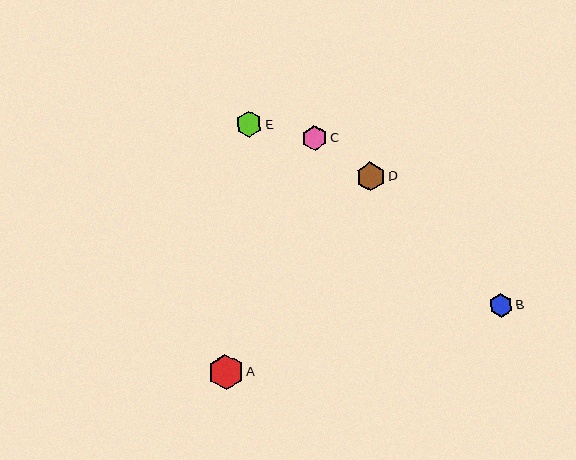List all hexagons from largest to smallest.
From largest to smallest: A, D, E, C, B.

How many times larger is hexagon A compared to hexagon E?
Hexagon A is approximately 1.3 times the size of hexagon E.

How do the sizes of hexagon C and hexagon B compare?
Hexagon C and hexagon B are approximately the same size.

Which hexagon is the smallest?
Hexagon B is the smallest with a size of approximately 24 pixels.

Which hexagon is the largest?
Hexagon A is the largest with a size of approximately 35 pixels.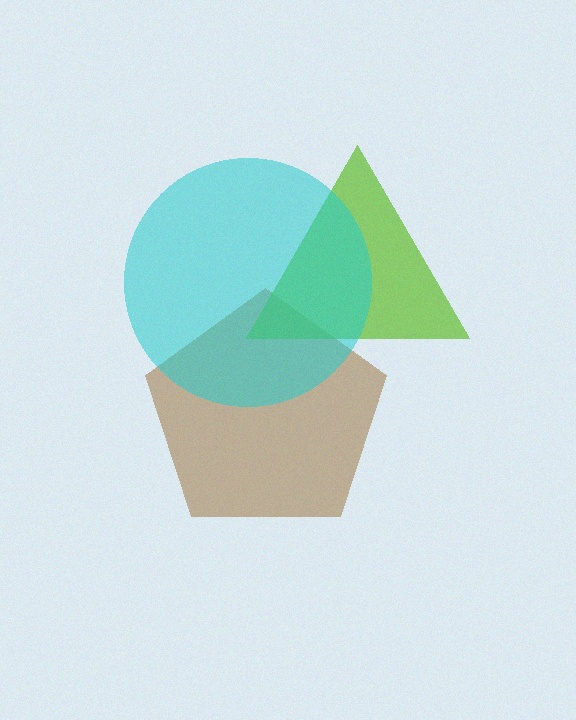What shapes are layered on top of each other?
The layered shapes are: a brown pentagon, a lime triangle, a cyan circle.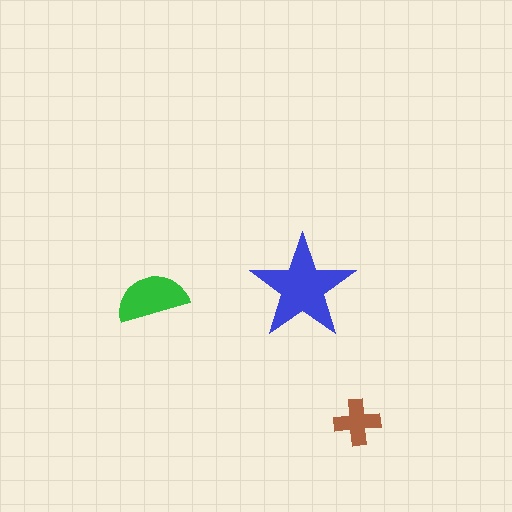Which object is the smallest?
The brown cross.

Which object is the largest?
The blue star.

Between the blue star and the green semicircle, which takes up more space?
The blue star.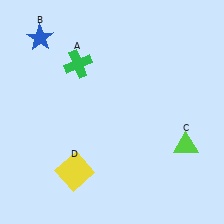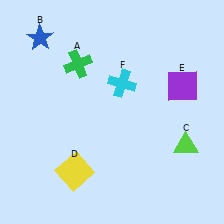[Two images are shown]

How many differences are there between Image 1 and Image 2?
There are 2 differences between the two images.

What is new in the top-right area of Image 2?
A purple square (E) was added in the top-right area of Image 2.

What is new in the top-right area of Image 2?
A cyan cross (F) was added in the top-right area of Image 2.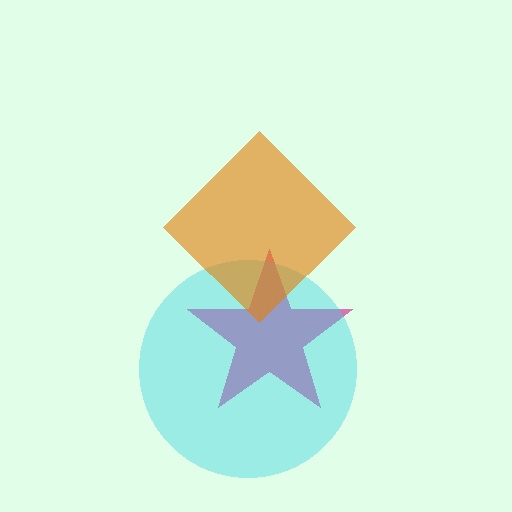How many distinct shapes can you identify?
There are 3 distinct shapes: a magenta star, a cyan circle, an orange diamond.